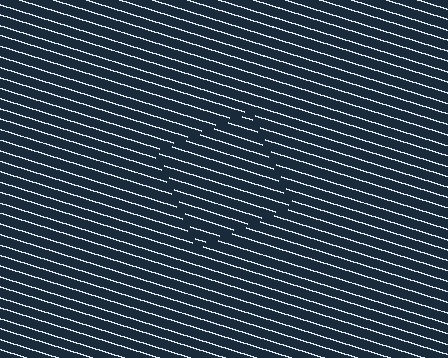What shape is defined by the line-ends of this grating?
An illusory square. The interior of the shape contains the same grating, shifted by half a period — the contour is defined by the phase discontinuity where line-ends from the inner and outer gratings abut.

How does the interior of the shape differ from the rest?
The interior of the shape contains the same grating, shifted by half a period — the contour is defined by the phase discontinuity where line-ends from the inner and outer gratings abut.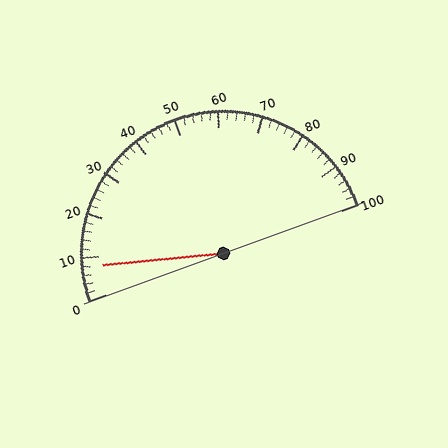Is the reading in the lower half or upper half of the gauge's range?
The reading is in the lower half of the range (0 to 100).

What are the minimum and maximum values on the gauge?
The gauge ranges from 0 to 100.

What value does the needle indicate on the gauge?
The needle indicates approximately 8.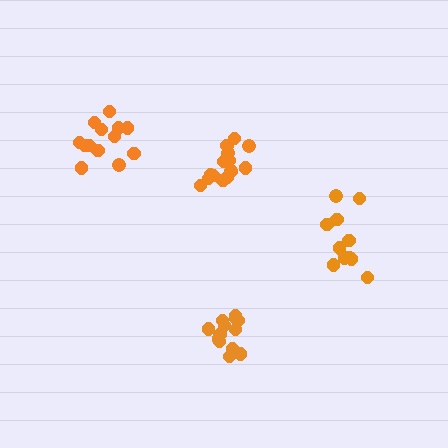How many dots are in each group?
Group 1: 13 dots, Group 2: 12 dots, Group 3: 13 dots, Group 4: 16 dots (54 total).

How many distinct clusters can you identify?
There are 4 distinct clusters.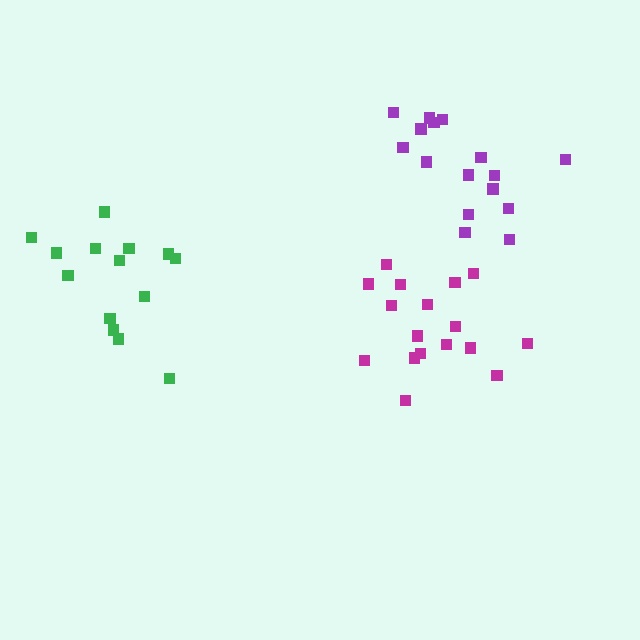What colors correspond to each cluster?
The clusters are colored: green, magenta, purple.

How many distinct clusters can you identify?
There are 3 distinct clusters.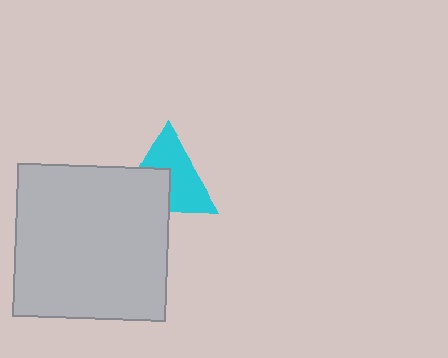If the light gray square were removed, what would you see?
You would see the complete cyan triangle.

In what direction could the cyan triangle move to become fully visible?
The cyan triangle could move toward the upper-right. That would shift it out from behind the light gray square entirely.